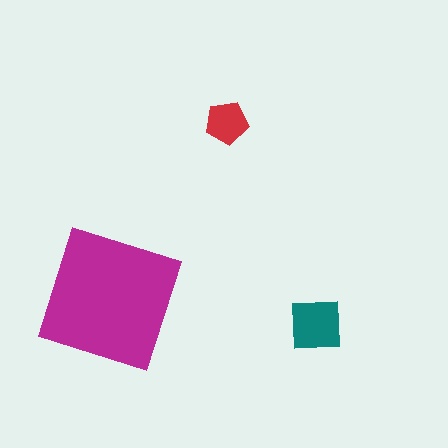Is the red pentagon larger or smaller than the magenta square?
Smaller.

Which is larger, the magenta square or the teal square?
The magenta square.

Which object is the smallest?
The red pentagon.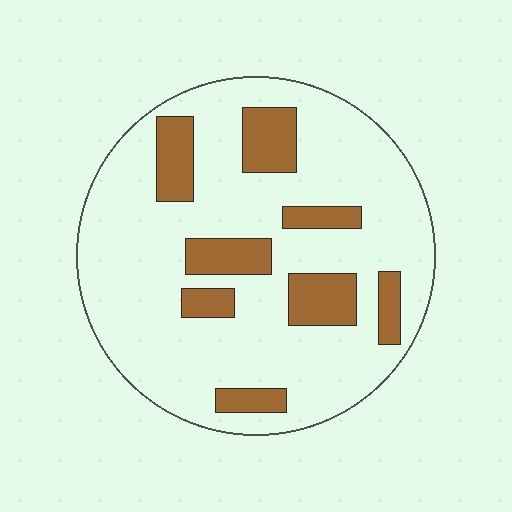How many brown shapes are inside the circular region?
8.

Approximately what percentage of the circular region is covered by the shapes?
Approximately 20%.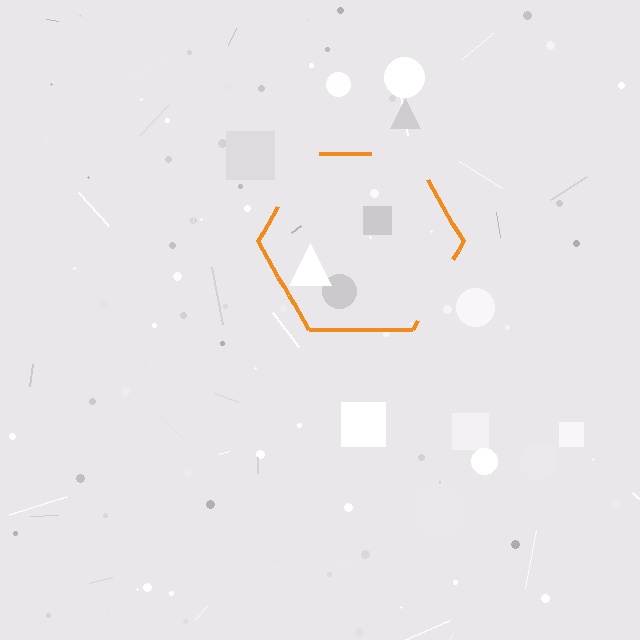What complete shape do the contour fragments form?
The contour fragments form a hexagon.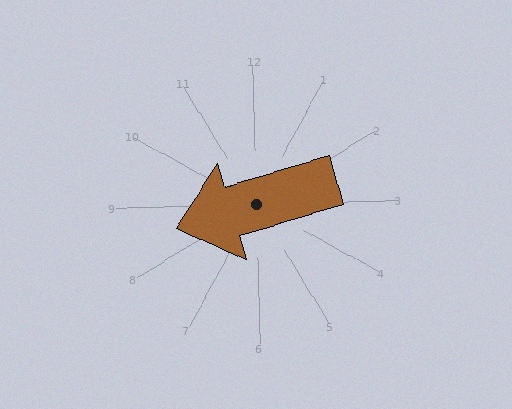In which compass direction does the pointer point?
West.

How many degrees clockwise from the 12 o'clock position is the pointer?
Approximately 255 degrees.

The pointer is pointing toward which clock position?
Roughly 8 o'clock.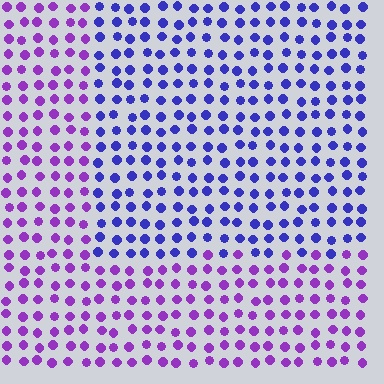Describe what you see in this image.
The image is filled with small purple elements in a uniform arrangement. A rectangle-shaped region is visible where the elements are tinted to a slightly different hue, forming a subtle color boundary.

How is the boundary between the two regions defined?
The boundary is defined purely by a slight shift in hue (about 41 degrees). Spacing, size, and orientation are identical on both sides.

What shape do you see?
I see a rectangle.